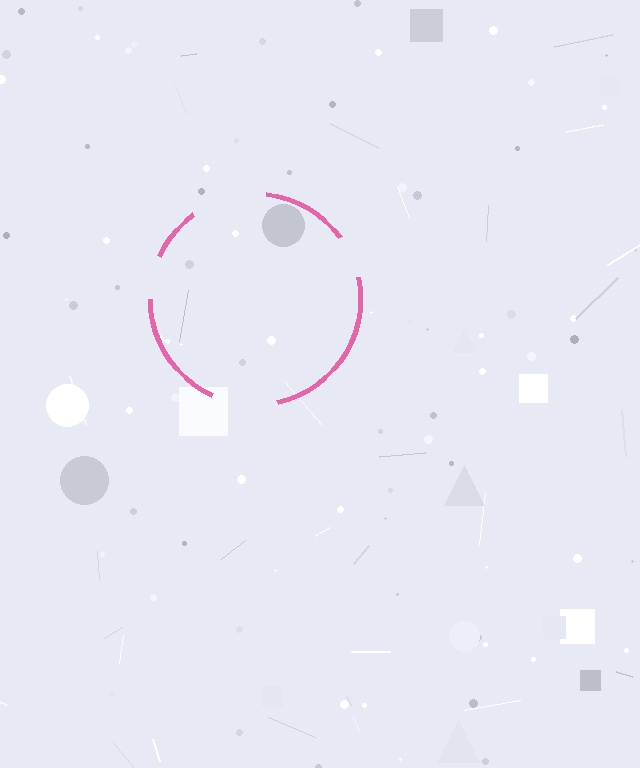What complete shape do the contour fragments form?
The contour fragments form a circle.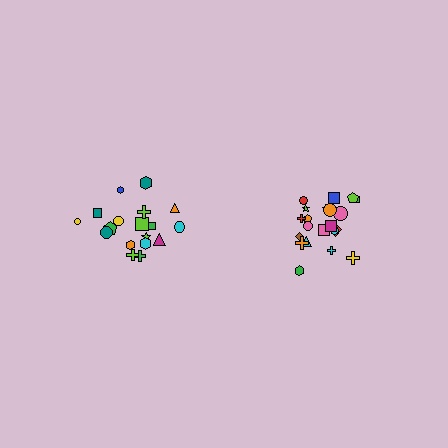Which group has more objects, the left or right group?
The right group.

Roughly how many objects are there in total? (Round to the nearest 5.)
Roughly 40 objects in total.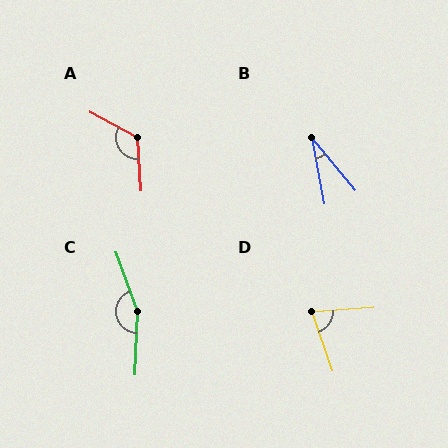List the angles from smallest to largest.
B (29°), D (75°), A (122°), C (157°).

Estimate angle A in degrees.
Approximately 122 degrees.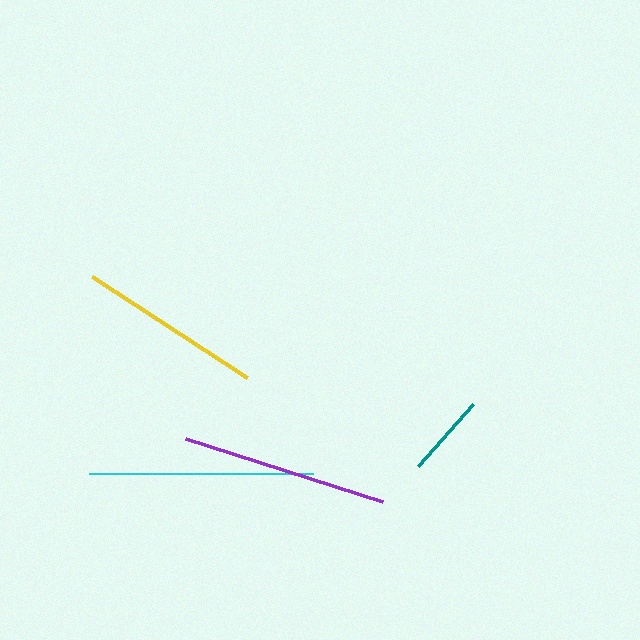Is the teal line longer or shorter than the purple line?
The purple line is longer than the teal line.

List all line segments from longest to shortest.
From longest to shortest: cyan, purple, yellow, teal.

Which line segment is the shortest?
The teal line is the shortest at approximately 83 pixels.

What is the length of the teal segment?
The teal segment is approximately 83 pixels long.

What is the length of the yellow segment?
The yellow segment is approximately 185 pixels long.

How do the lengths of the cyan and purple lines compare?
The cyan and purple lines are approximately the same length.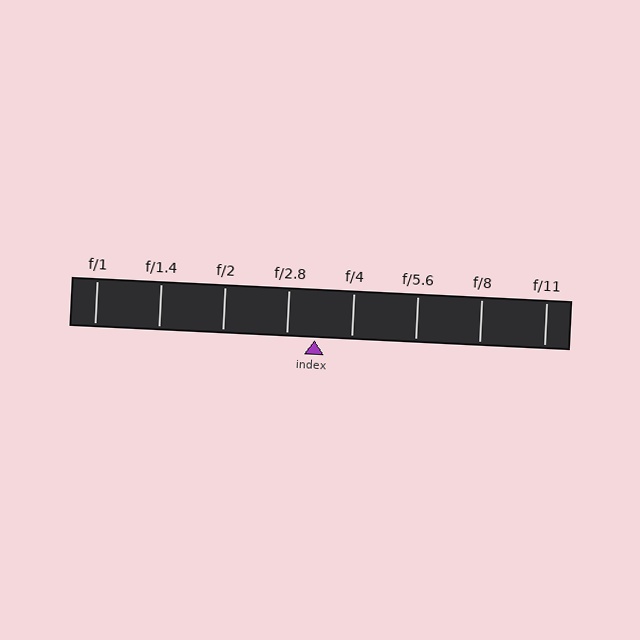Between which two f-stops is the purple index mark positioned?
The index mark is between f/2.8 and f/4.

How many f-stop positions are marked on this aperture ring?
There are 8 f-stop positions marked.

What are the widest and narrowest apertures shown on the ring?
The widest aperture shown is f/1 and the narrowest is f/11.